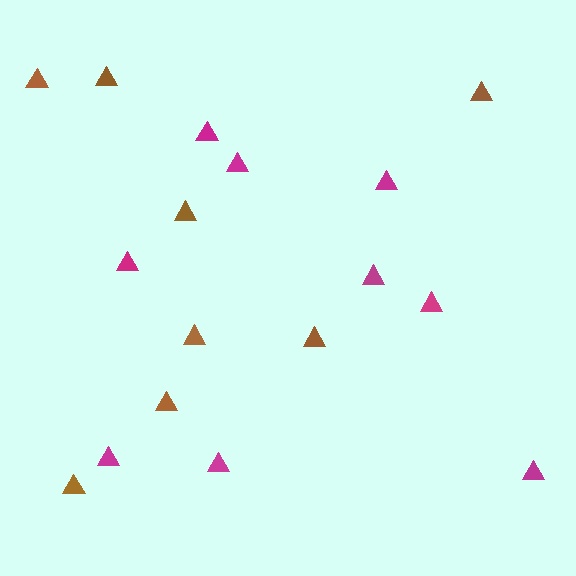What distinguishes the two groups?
There are 2 groups: one group of magenta triangles (9) and one group of brown triangles (8).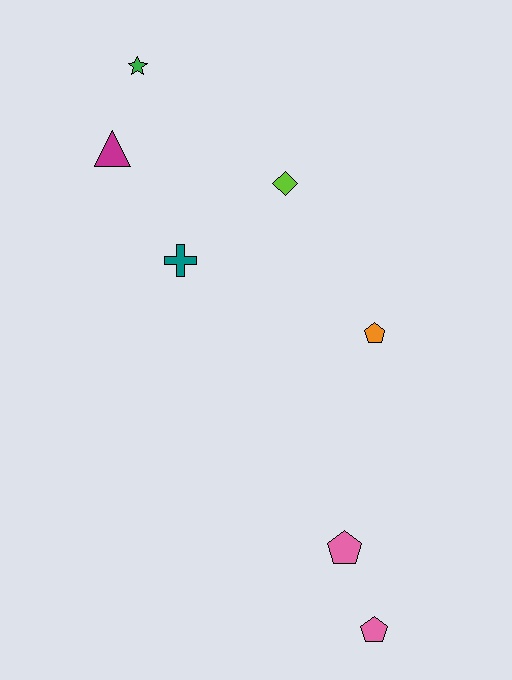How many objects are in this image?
There are 7 objects.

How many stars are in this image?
There is 1 star.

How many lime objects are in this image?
There is 1 lime object.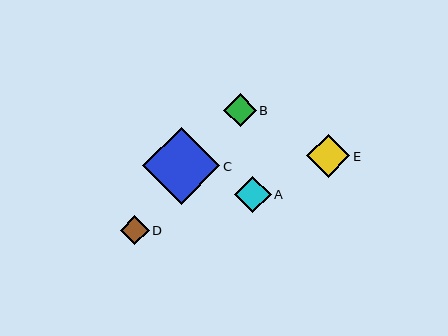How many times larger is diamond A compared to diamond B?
Diamond A is approximately 1.1 times the size of diamond B.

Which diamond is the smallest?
Diamond D is the smallest with a size of approximately 29 pixels.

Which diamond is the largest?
Diamond C is the largest with a size of approximately 77 pixels.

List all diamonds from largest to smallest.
From largest to smallest: C, E, A, B, D.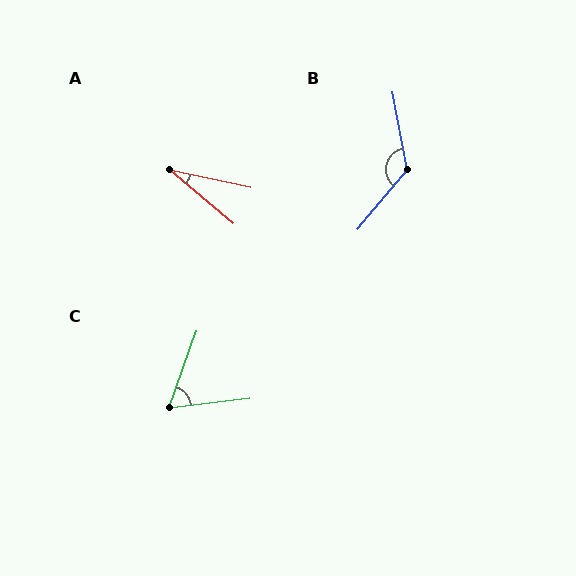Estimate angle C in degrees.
Approximately 64 degrees.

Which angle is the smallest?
A, at approximately 28 degrees.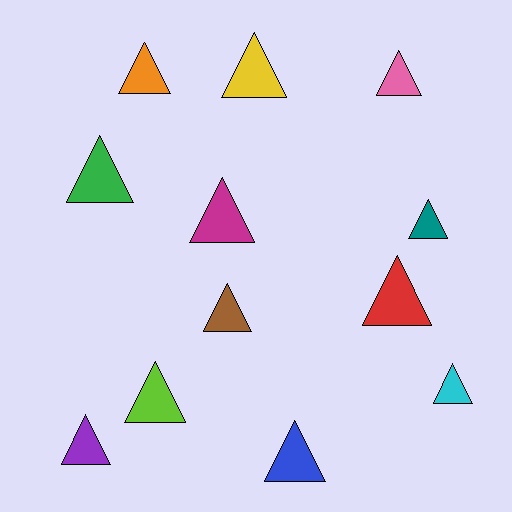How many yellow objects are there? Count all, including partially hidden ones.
There is 1 yellow object.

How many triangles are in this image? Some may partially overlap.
There are 12 triangles.